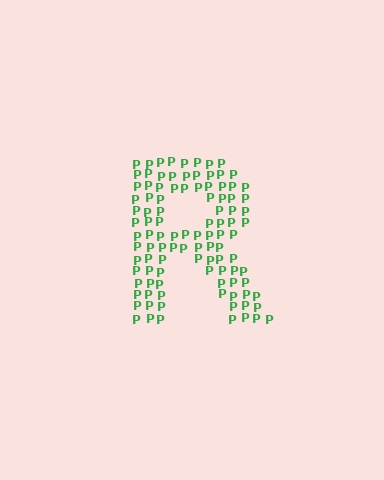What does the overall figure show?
The overall figure shows the letter R.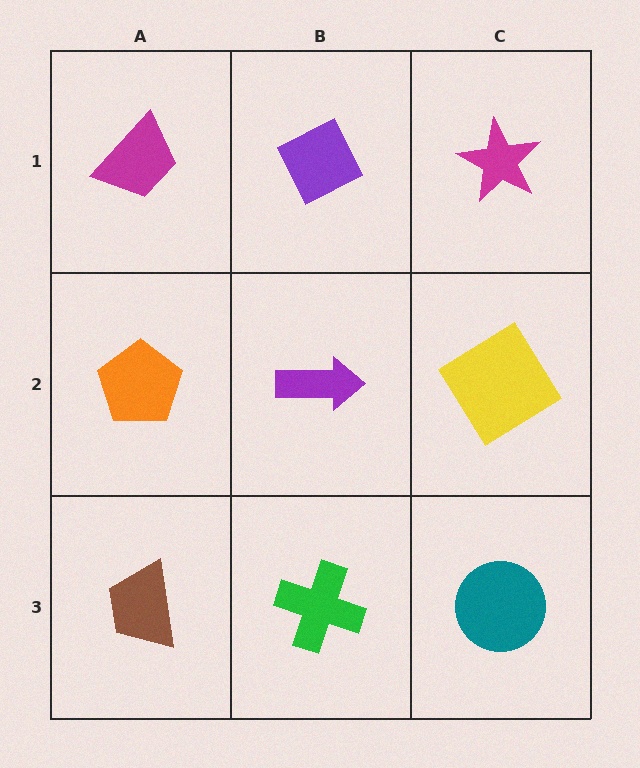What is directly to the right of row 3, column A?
A green cross.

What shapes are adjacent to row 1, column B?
A purple arrow (row 2, column B), a magenta trapezoid (row 1, column A), a magenta star (row 1, column C).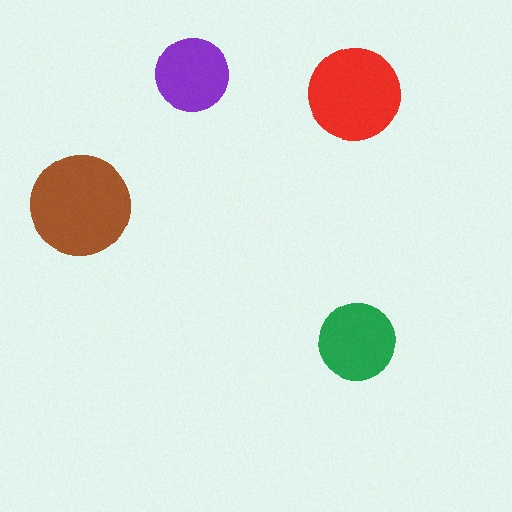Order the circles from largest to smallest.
the brown one, the red one, the green one, the purple one.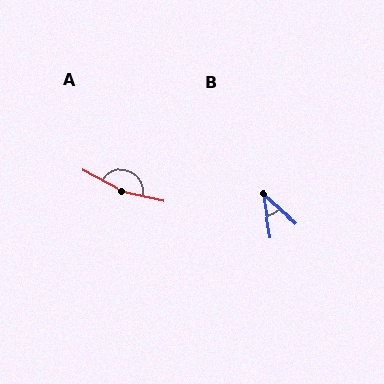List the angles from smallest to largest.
B (38°), A (164°).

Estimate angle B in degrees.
Approximately 38 degrees.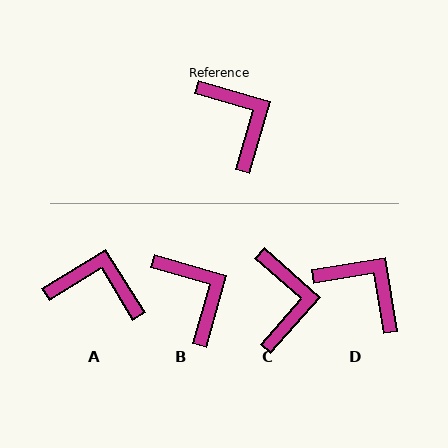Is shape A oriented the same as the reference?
No, it is off by about 48 degrees.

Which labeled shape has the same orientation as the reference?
B.